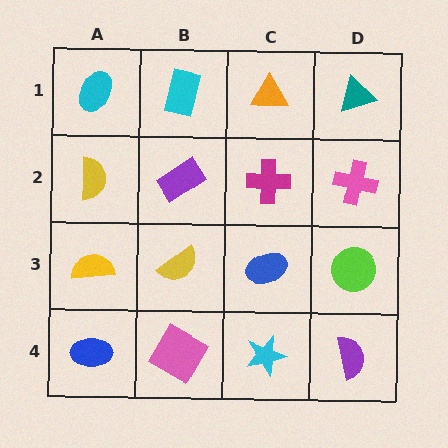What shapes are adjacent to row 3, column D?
A pink cross (row 2, column D), a purple semicircle (row 4, column D), a blue ellipse (row 3, column C).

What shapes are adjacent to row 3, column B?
A purple rectangle (row 2, column B), a pink diamond (row 4, column B), a yellow semicircle (row 3, column A), a blue ellipse (row 3, column C).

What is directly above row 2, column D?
A teal triangle.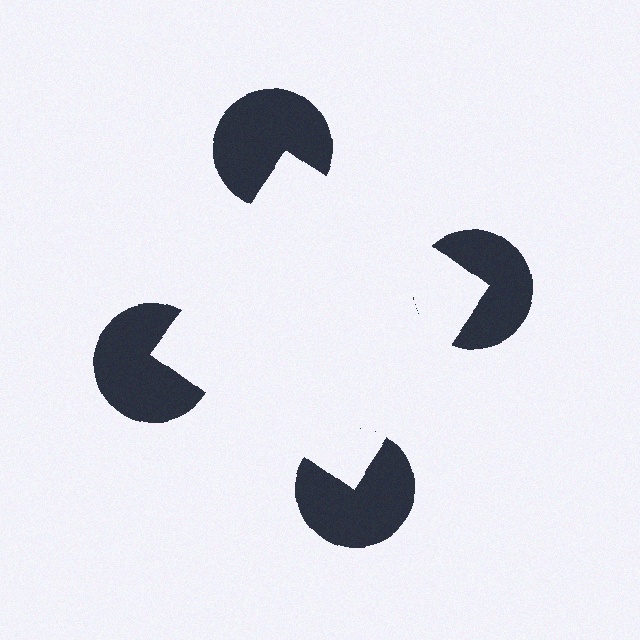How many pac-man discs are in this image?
There are 4 — one at each vertex of the illusory square.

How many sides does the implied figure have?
4 sides.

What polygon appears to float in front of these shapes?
An illusory square — its edges are inferred from the aligned wedge cuts in the pac-man discs, not physically drawn.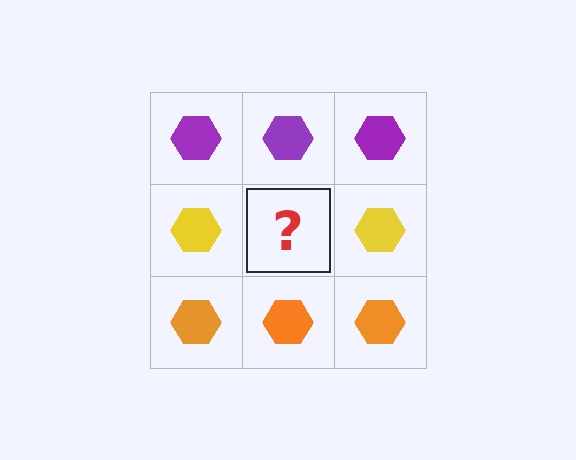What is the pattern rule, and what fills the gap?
The rule is that each row has a consistent color. The gap should be filled with a yellow hexagon.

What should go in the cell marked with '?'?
The missing cell should contain a yellow hexagon.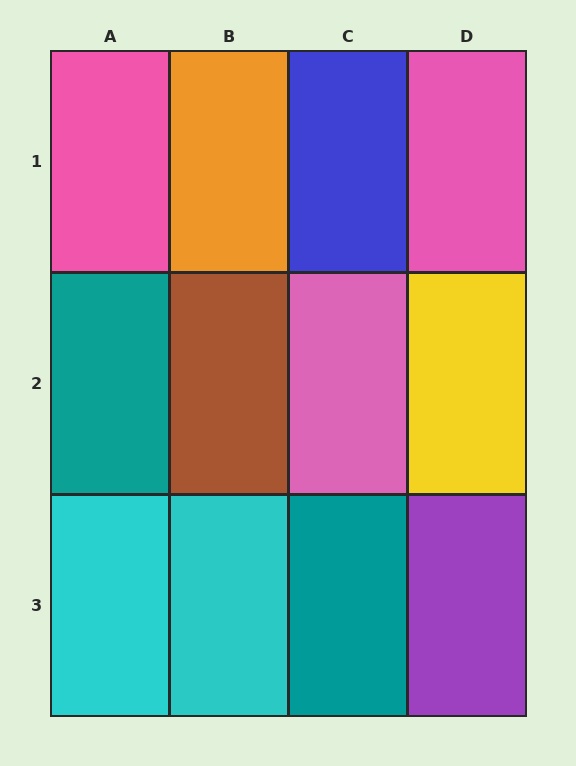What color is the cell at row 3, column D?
Purple.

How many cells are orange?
1 cell is orange.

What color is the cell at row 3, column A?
Cyan.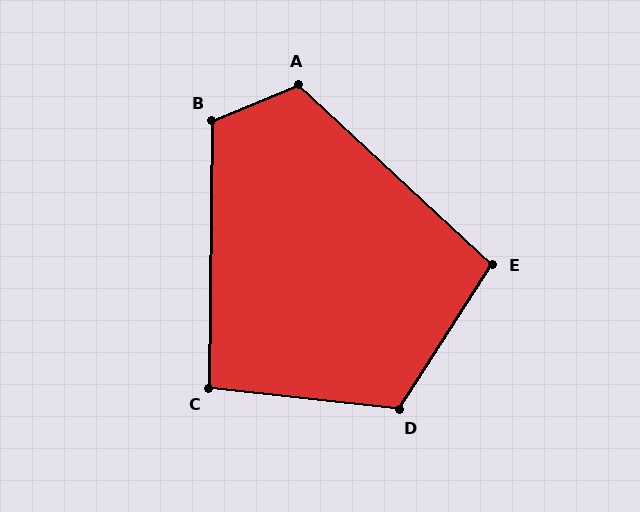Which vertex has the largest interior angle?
D, at approximately 116 degrees.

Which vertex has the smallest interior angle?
C, at approximately 96 degrees.